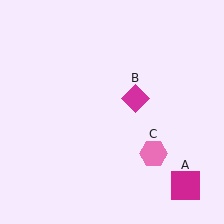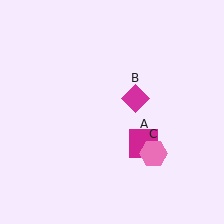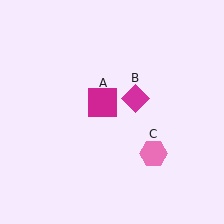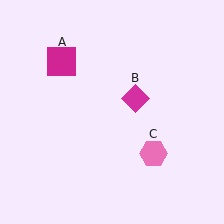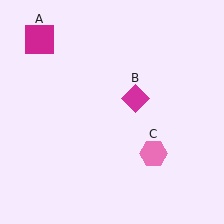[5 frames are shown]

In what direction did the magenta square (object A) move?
The magenta square (object A) moved up and to the left.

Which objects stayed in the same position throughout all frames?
Magenta diamond (object B) and pink hexagon (object C) remained stationary.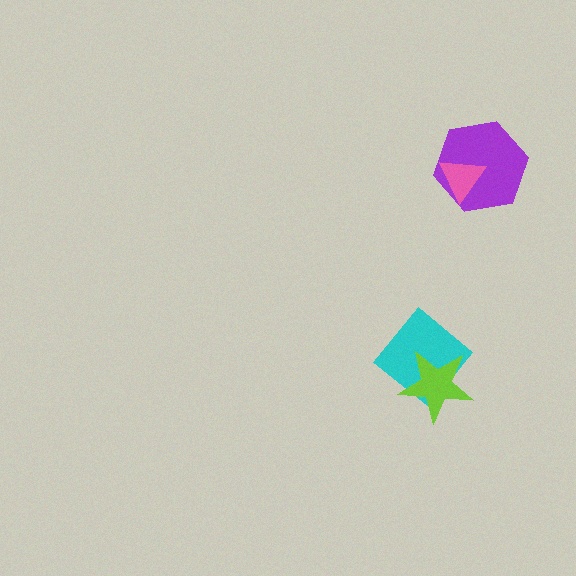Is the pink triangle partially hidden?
No, no other shape covers it.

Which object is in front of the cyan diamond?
The lime star is in front of the cyan diamond.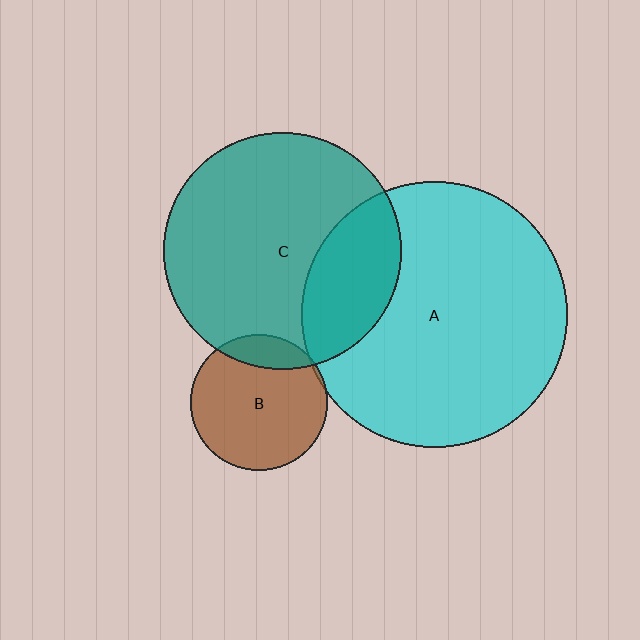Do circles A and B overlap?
Yes.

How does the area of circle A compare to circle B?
Approximately 3.8 times.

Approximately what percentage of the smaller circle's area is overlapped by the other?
Approximately 5%.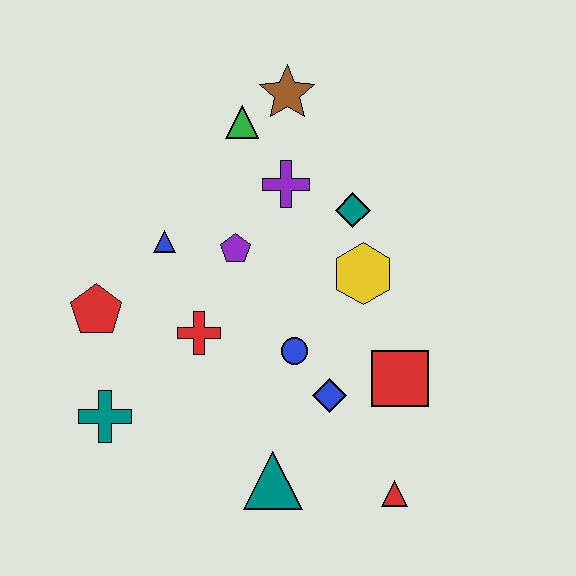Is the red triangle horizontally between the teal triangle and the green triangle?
No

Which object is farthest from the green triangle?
The red triangle is farthest from the green triangle.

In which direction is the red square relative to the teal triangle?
The red square is to the right of the teal triangle.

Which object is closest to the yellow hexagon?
The teal diamond is closest to the yellow hexagon.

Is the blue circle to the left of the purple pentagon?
No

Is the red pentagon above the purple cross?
No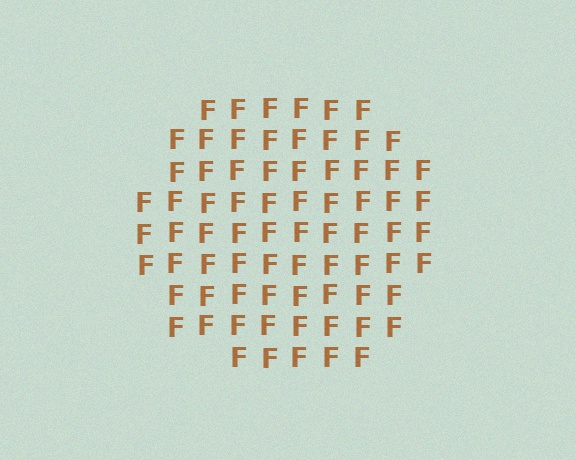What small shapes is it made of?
It is made of small letter F's.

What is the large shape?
The large shape is a circle.